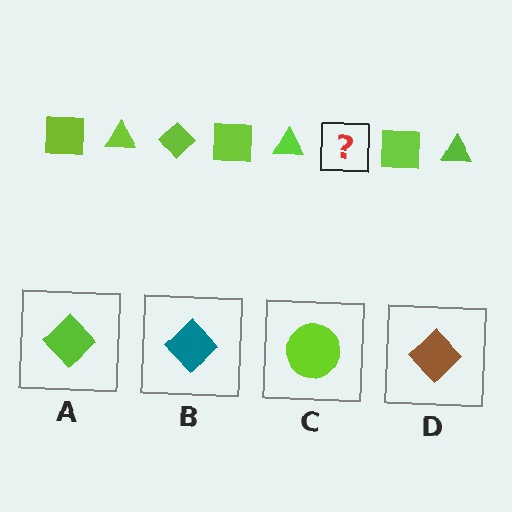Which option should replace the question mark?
Option A.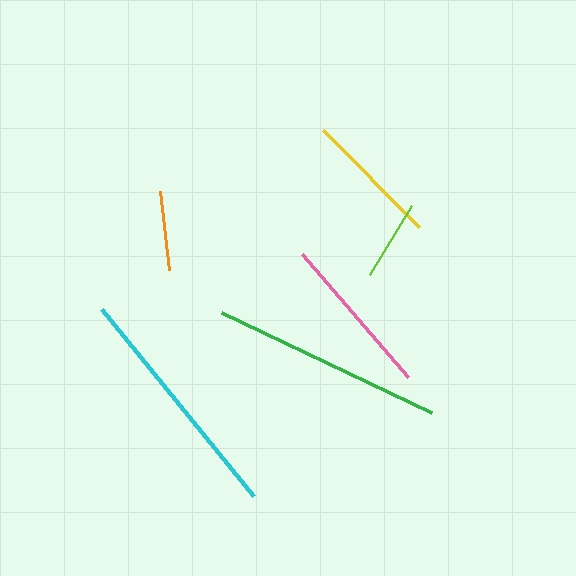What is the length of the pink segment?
The pink segment is approximately 162 pixels long.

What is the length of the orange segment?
The orange segment is approximately 80 pixels long.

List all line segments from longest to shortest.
From longest to shortest: cyan, green, pink, yellow, lime, orange.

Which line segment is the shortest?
The orange line is the shortest at approximately 80 pixels.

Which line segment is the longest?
The cyan line is the longest at approximately 240 pixels.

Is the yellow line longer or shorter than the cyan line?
The cyan line is longer than the yellow line.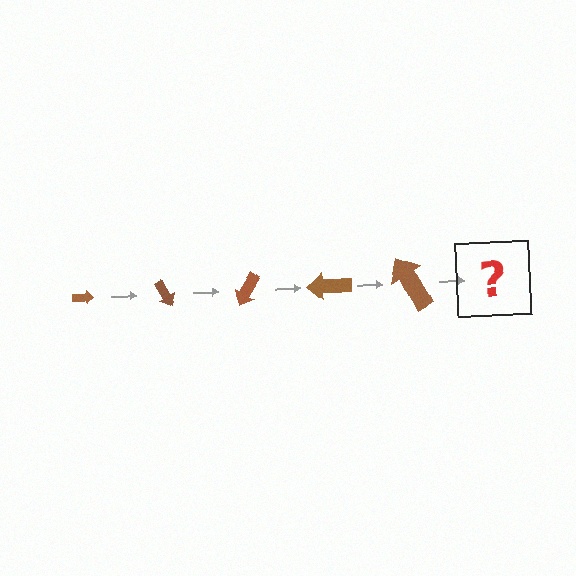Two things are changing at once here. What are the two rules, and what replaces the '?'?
The two rules are that the arrow grows larger each step and it rotates 60 degrees each step. The '?' should be an arrow, larger than the previous one and rotated 300 degrees from the start.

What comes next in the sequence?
The next element should be an arrow, larger than the previous one and rotated 300 degrees from the start.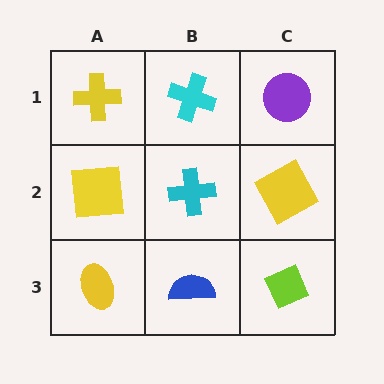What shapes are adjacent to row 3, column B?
A cyan cross (row 2, column B), a yellow ellipse (row 3, column A), a lime diamond (row 3, column C).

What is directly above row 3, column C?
A yellow square.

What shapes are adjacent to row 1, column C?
A yellow square (row 2, column C), a cyan cross (row 1, column B).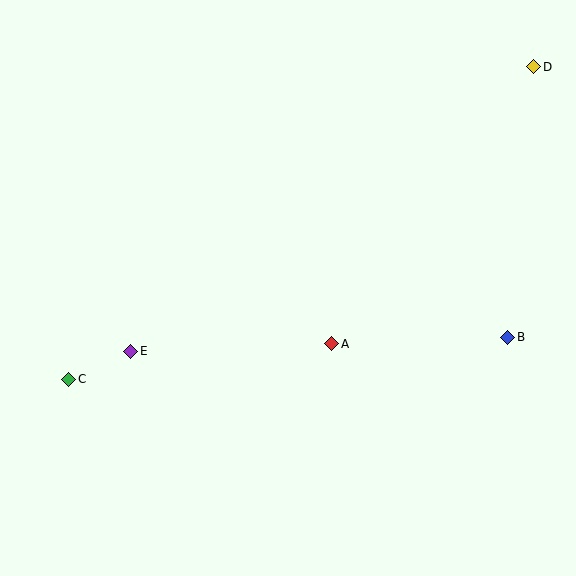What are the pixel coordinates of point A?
Point A is at (332, 344).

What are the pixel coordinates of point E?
Point E is at (131, 351).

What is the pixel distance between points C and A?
The distance between C and A is 265 pixels.